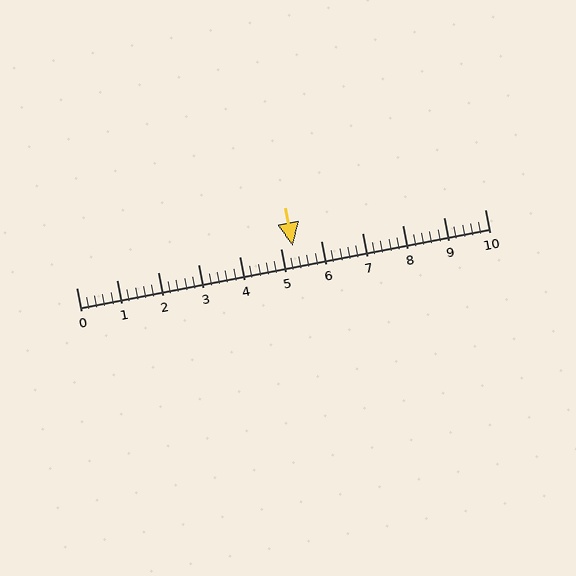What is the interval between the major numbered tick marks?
The major tick marks are spaced 1 units apart.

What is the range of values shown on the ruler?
The ruler shows values from 0 to 10.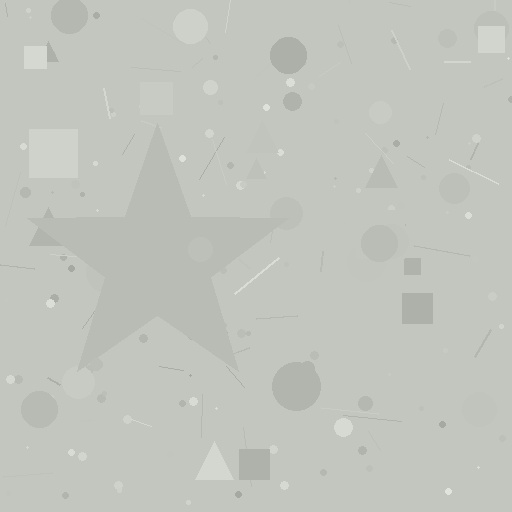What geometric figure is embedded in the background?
A star is embedded in the background.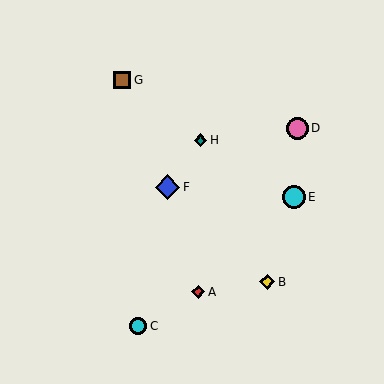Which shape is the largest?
The blue diamond (labeled F) is the largest.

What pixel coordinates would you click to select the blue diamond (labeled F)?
Click at (168, 187) to select the blue diamond F.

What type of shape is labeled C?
Shape C is a cyan circle.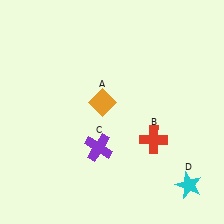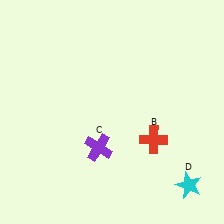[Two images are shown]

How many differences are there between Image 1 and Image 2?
There is 1 difference between the two images.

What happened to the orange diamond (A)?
The orange diamond (A) was removed in Image 2. It was in the top-left area of Image 1.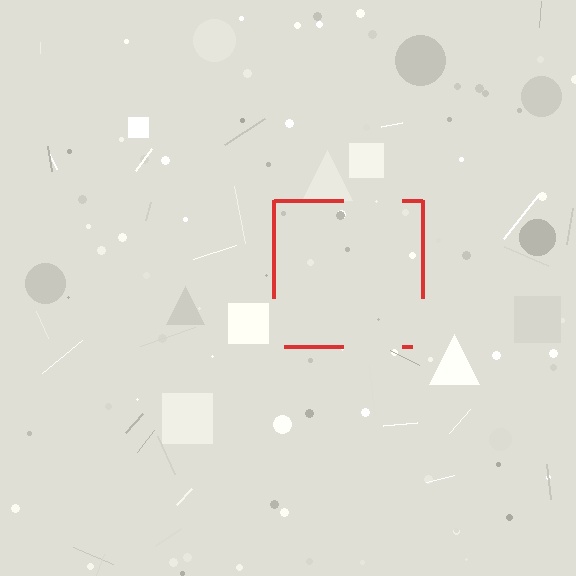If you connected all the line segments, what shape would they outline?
They would outline a square.